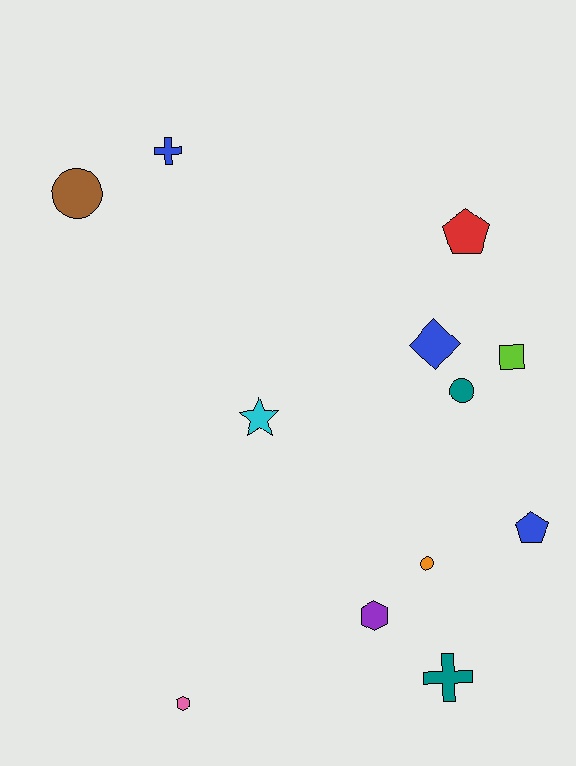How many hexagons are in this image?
There are 2 hexagons.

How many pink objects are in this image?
There is 1 pink object.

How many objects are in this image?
There are 12 objects.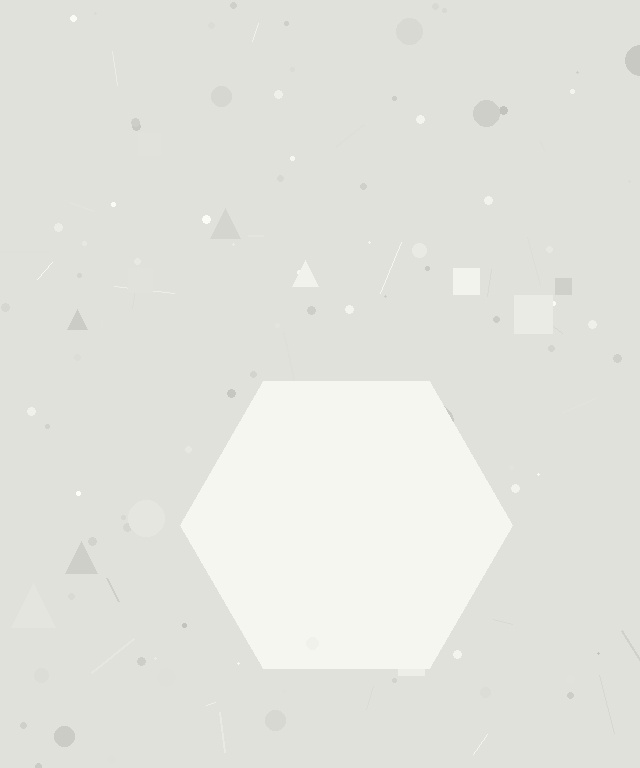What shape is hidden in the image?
A hexagon is hidden in the image.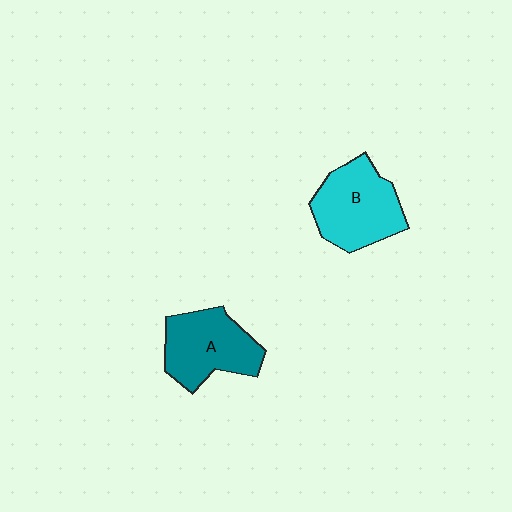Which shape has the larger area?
Shape B (cyan).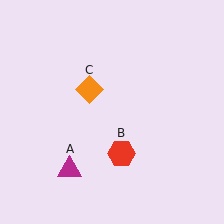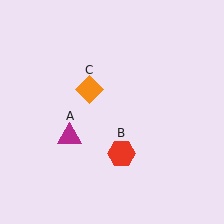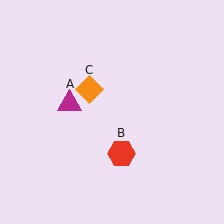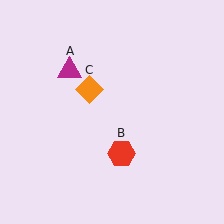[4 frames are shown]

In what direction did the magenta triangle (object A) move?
The magenta triangle (object A) moved up.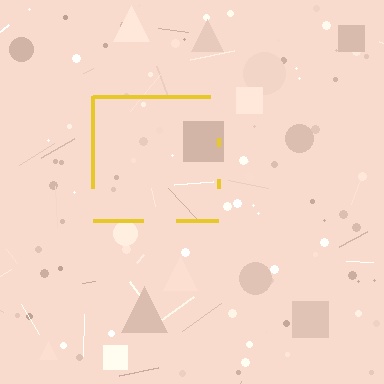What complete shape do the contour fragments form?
The contour fragments form a square.